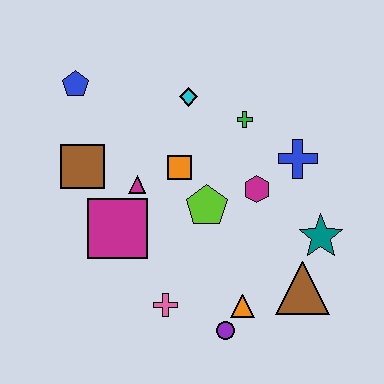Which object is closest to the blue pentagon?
The brown square is closest to the blue pentagon.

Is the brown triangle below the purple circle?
No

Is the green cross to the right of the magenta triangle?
Yes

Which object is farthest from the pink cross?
The blue pentagon is farthest from the pink cross.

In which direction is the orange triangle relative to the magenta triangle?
The orange triangle is below the magenta triangle.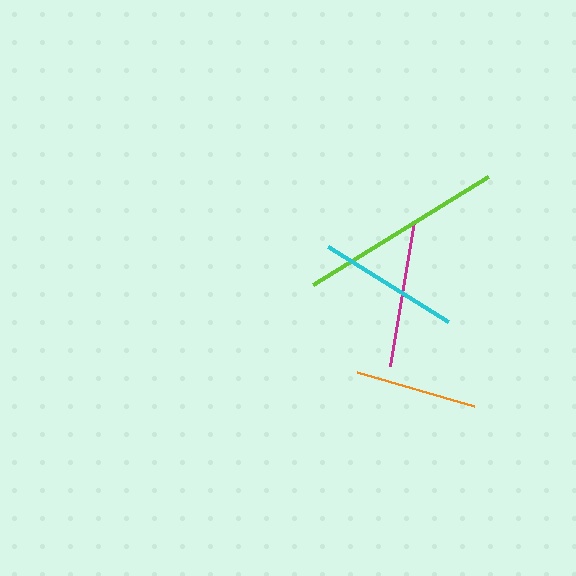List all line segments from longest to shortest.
From longest to shortest: lime, magenta, cyan, orange.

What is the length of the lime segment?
The lime segment is approximately 205 pixels long.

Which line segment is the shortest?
The orange line is the shortest at approximately 121 pixels.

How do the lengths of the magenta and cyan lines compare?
The magenta and cyan lines are approximately the same length.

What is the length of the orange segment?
The orange segment is approximately 121 pixels long.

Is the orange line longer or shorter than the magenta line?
The magenta line is longer than the orange line.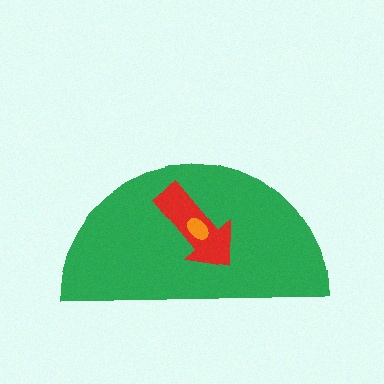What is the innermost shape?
The orange ellipse.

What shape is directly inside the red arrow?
The orange ellipse.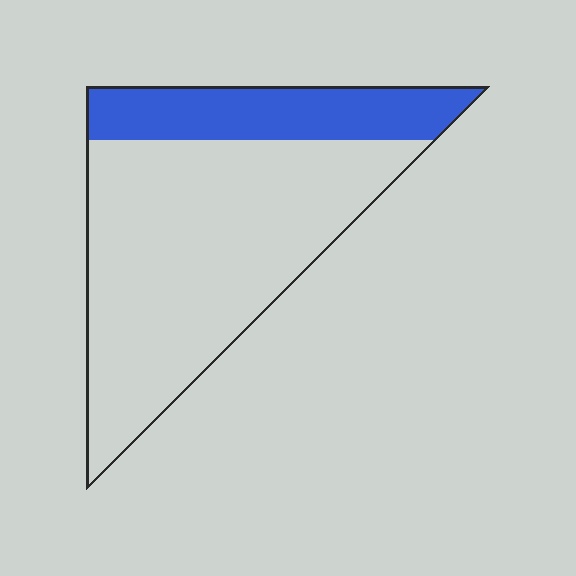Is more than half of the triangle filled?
No.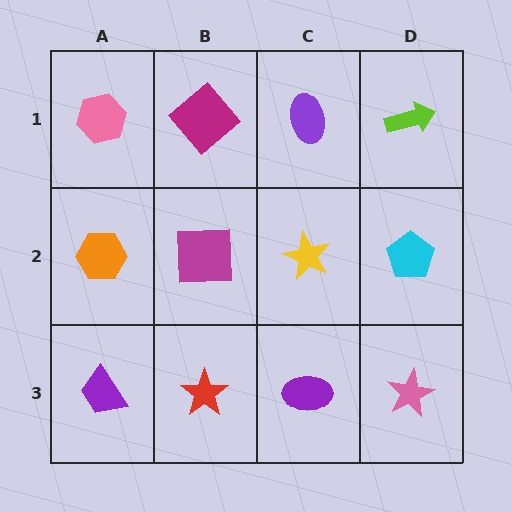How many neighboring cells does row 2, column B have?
4.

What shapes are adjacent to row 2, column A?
A pink hexagon (row 1, column A), a purple trapezoid (row 3, column A), a magenta square (row 2, column B).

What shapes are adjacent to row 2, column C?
A purple ellipse (row 1, column C), a purple ellipse (row 3, column C), a magenta square (row 2, column B), a cyan pentagon (row 2, column D).